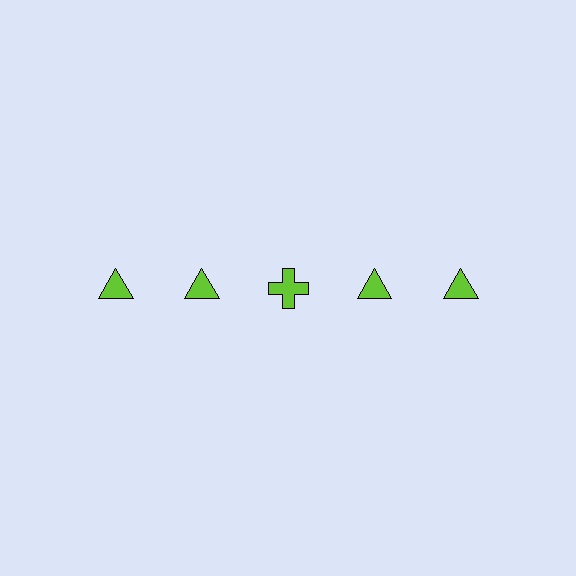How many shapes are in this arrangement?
There are 5 shapes arranged in a grid pattern.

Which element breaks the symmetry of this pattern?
The lime cross in the top row, center column breaks the symmetry. All other shapes are lime triangles.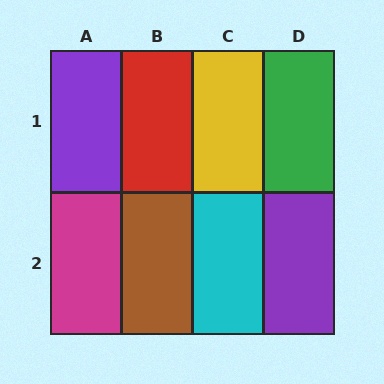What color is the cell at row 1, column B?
Red.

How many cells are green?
1 cell is green.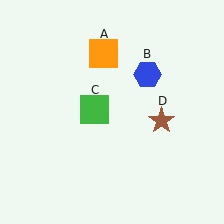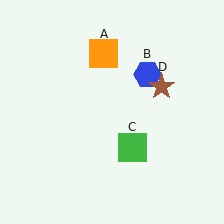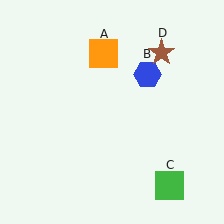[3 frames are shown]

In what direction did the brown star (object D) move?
The brown star (object D) moved up.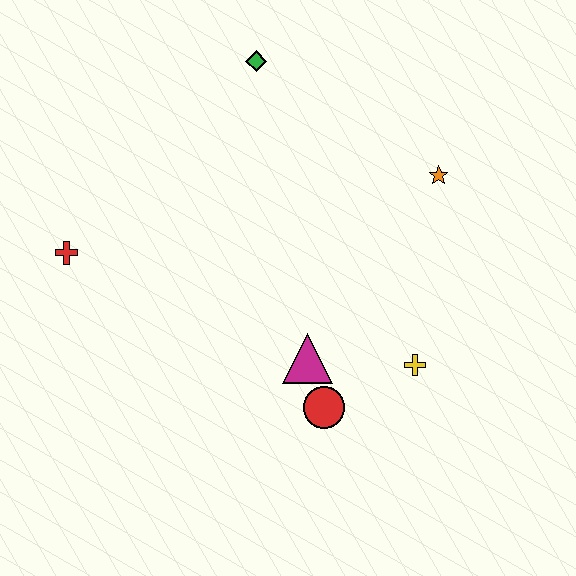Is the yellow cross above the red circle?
Yes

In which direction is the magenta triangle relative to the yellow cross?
The magenta triangle is to the left of the yellow cross.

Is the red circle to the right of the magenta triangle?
Yes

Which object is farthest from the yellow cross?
The red cross is farthest from the yellow cross.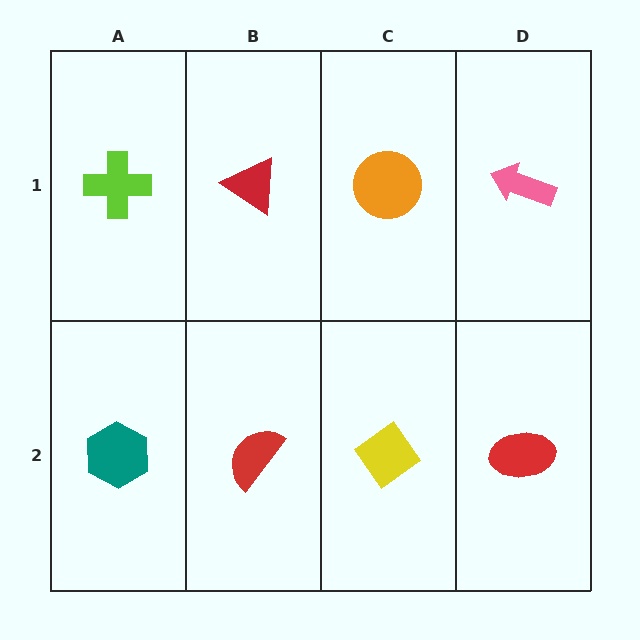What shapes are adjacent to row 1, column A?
A teal hexagon (row 2, column A), a red triangle (row 1, column B).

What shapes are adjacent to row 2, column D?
A pink arrow (row 1, column D), a yellow diamond (row 2, column C).